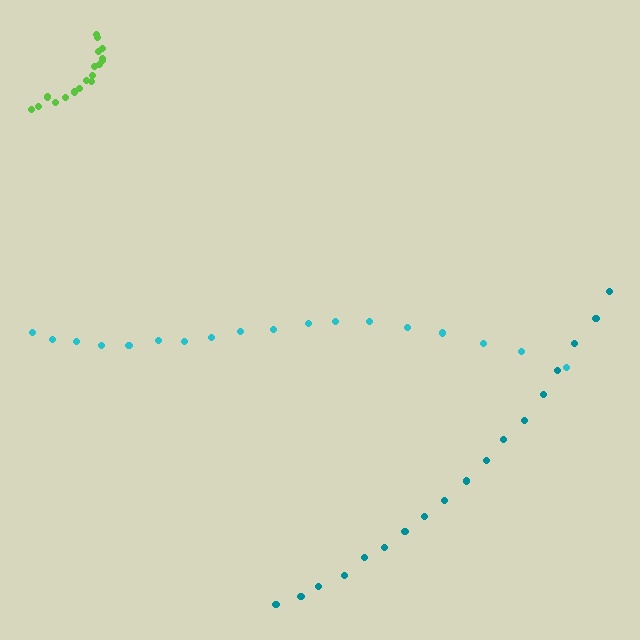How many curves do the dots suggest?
There are 3 distinct paths.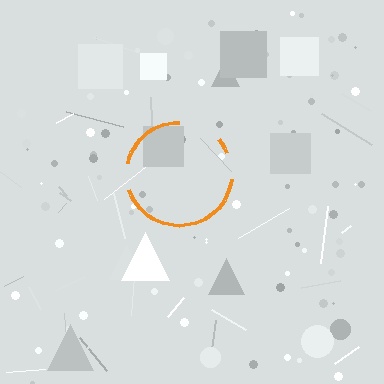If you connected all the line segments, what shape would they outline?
They would outline a circle.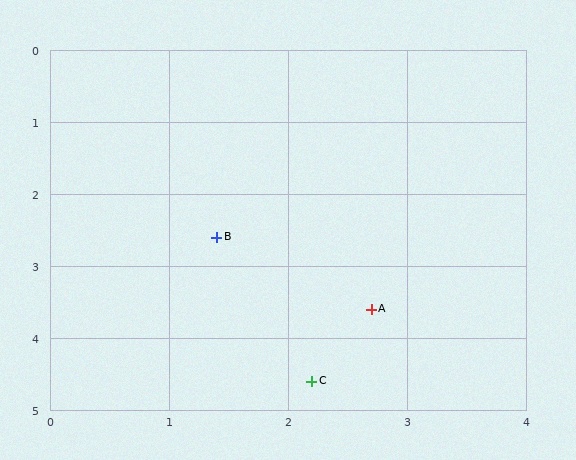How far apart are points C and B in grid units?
Points C and B are about 2.2 grid units apart.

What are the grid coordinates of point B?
Point B is at approximately (1.4, 2.6).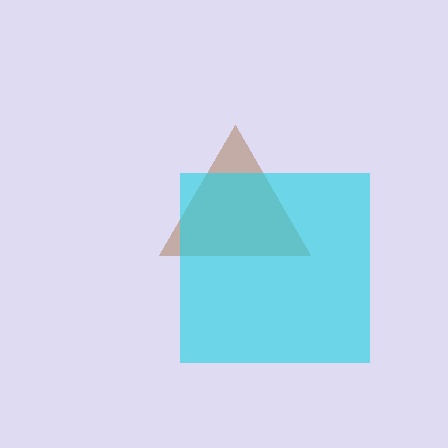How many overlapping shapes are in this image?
There are 2 overlapping shapes in the image.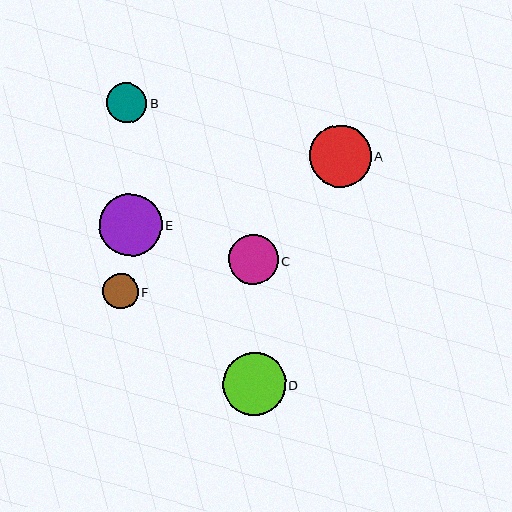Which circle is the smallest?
Circle F is the smallest with a size of approximately 35 pixels.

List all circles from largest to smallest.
From largest to smallest: E, A, D, C, B, F.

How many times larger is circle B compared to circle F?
Circle B is approximately 1.2 times the size of circle F.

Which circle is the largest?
Circle E is the largest with a size of approximately 62 pixels.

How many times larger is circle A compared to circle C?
Circle A is approximately 1.3 times the size of circle C.